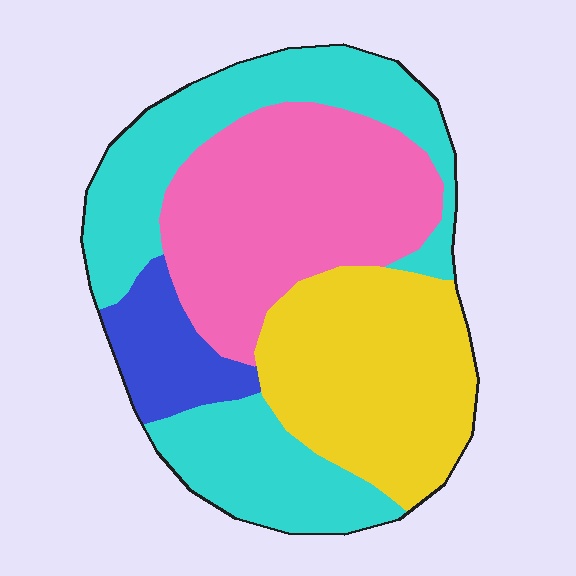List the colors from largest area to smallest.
From largest to smallest: cyan, pink, yellow, blue.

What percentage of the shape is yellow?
Yellow takes up between a quarter and a half of the shape.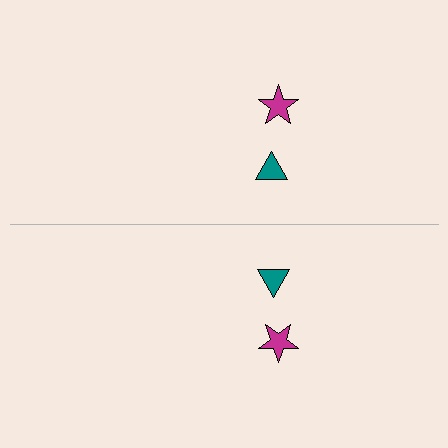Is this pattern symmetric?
Yes, this pattern has bilateral (reflection) symmetry.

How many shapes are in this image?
There are 4 shapes in this image.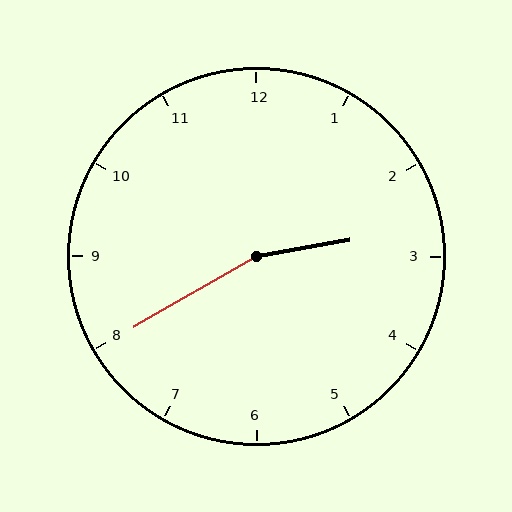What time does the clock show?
2:40.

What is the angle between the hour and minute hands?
Approximately 160 degrees.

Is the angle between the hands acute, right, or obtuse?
It is obtuse.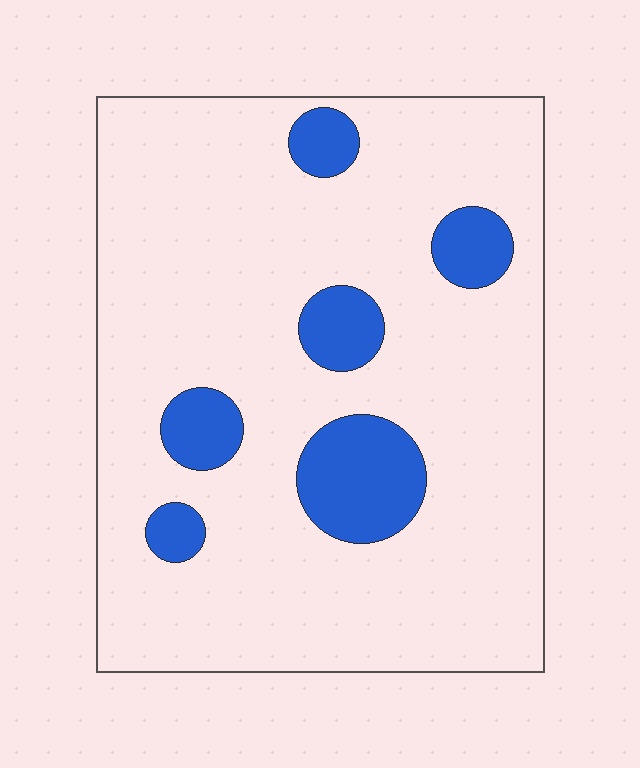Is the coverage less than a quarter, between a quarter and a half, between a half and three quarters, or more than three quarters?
Less than a quarter.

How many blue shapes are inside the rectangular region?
6.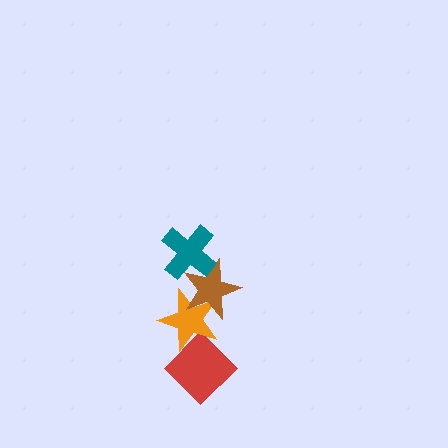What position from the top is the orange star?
The orange star is 3rd from the top.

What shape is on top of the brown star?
The teal cross is on top of the brown star.